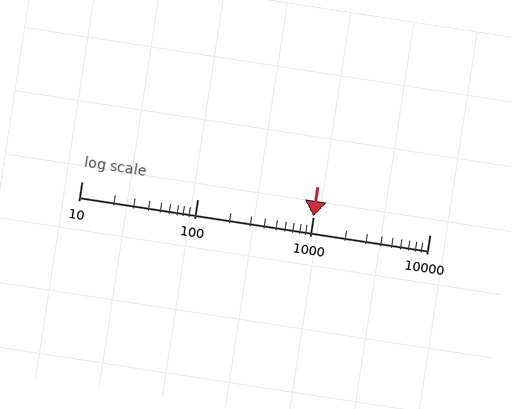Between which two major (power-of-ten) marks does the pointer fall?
The pointer is between 100 and 1000.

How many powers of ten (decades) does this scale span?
The scale spans 3 decades, from 10 to 10000.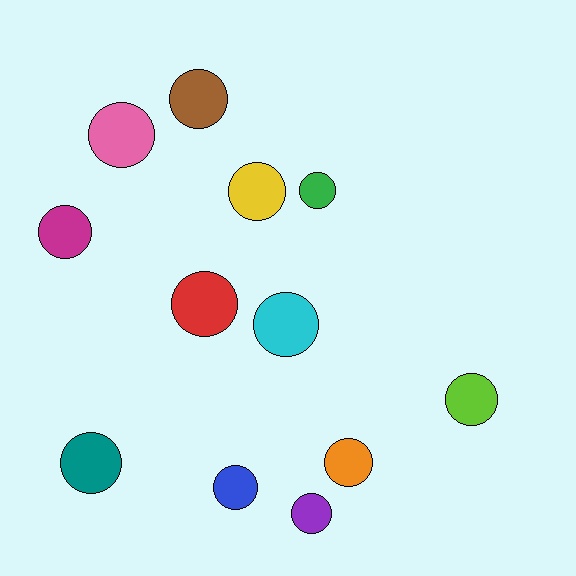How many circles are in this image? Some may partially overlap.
There are 12 circles.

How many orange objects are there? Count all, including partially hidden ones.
There is 1 orange object.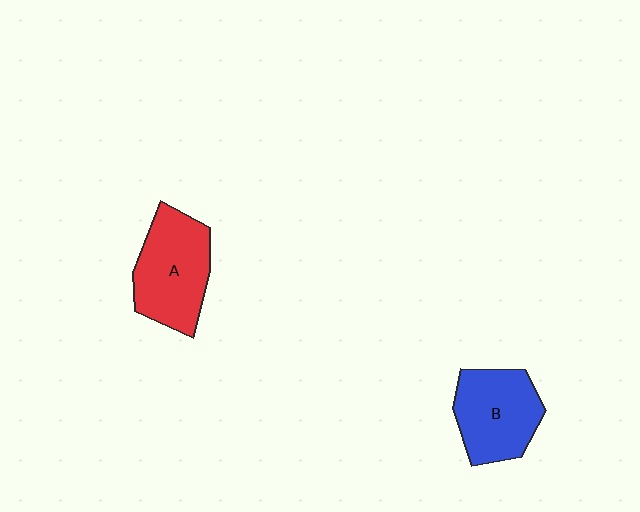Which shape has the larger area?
Shape A (red).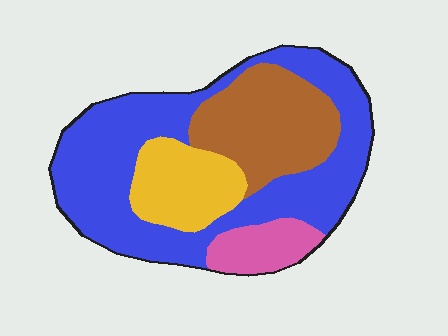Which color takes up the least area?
Pink, at roughly 10%.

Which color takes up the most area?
Blue, at roughly 50%.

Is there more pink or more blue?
Blue.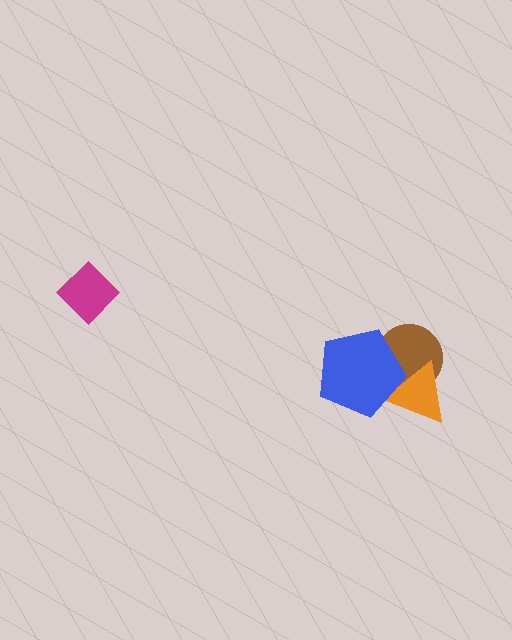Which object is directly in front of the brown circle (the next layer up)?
The orange triangle is directly in front of the brown circle.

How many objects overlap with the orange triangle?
2 objects overlap with the orange triangle.